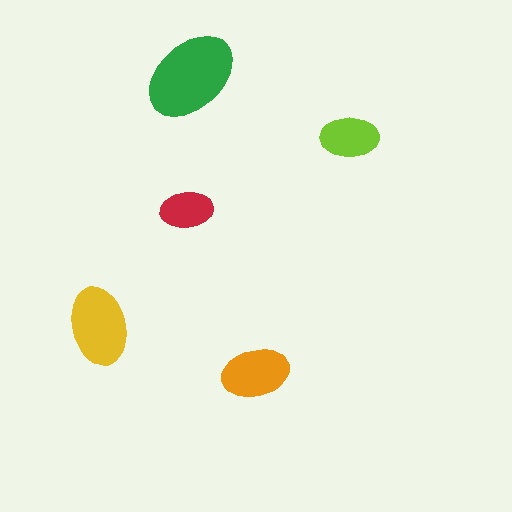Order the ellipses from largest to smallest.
the green one, the yellow one, the orange one, the lime one, the red one.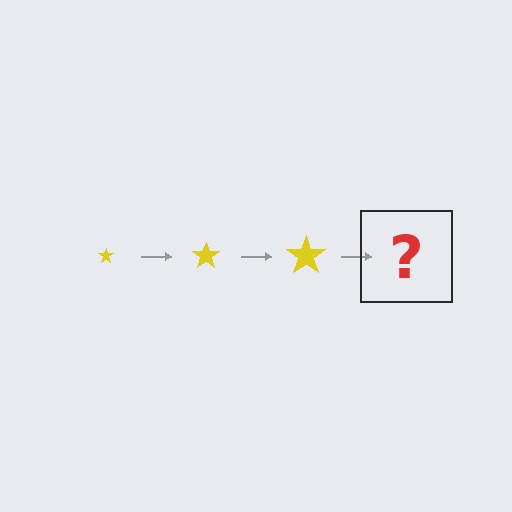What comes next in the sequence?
The next element should be a yellow star, larger than the previous one.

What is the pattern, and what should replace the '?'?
The pattern is that the star gets progressively larger each step. The '?' should be a yellow star, larger than the previous one.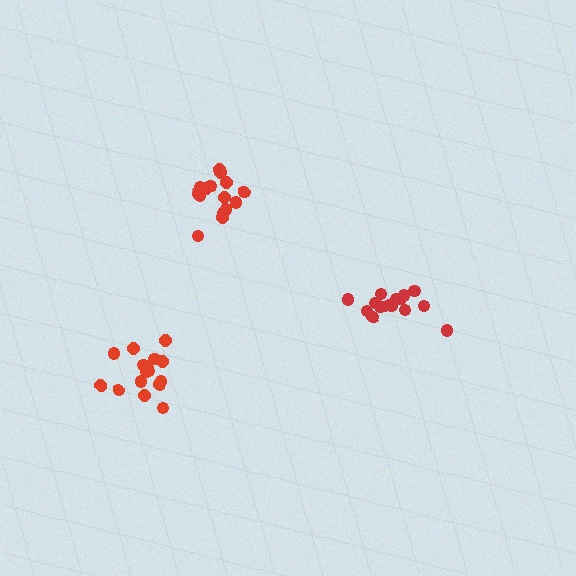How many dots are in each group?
Group 1: 16 dots, Group 2: 15 dots, Group 3: 15 dots (46 total).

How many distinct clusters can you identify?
There are 3 distinct clusters.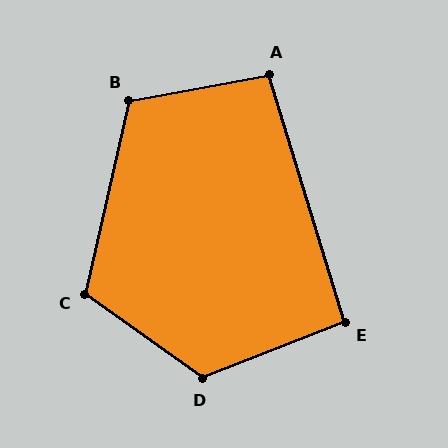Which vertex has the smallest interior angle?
E, at approximately 94 degrees.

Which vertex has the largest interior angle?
D, at approximately 123 degrees.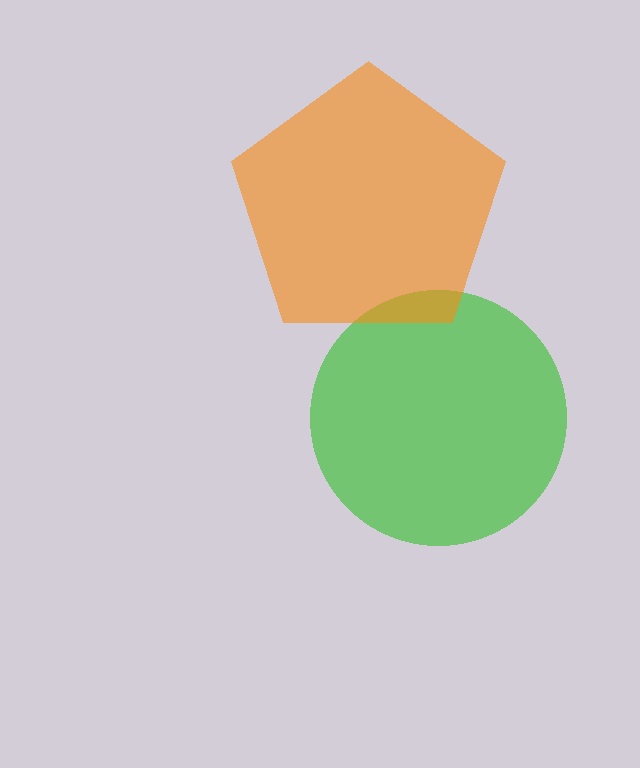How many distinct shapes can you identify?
There are 2 distinct shapes: a green circle, an orange pentagon.